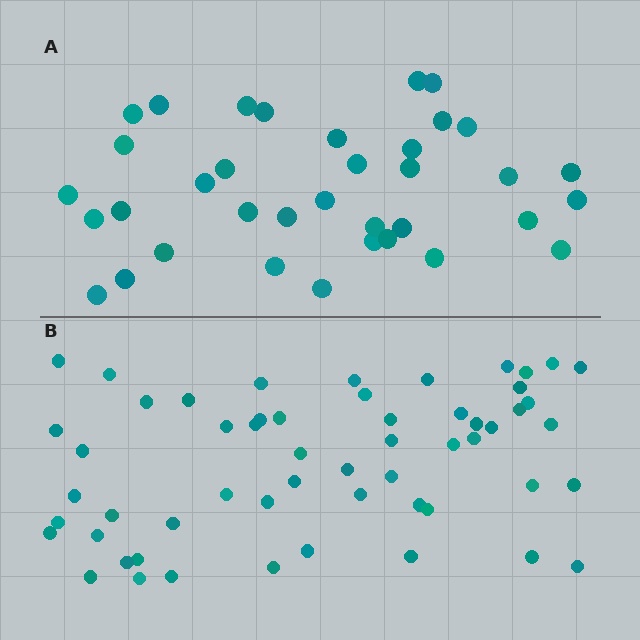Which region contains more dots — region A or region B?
Region B (the bottom region) has more dots.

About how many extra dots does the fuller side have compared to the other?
Region B has approximately 20 more dots than region A.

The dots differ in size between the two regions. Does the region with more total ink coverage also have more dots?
No. Region A has more total ink coverage because its dots are larger, but region B actually contains more individual dots. Total area can be misleading — the number of items is what matters here.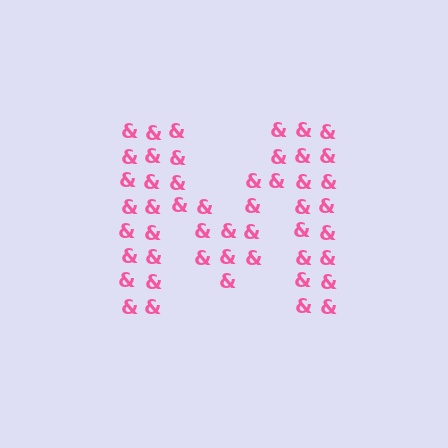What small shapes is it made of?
It is made of small ampersands.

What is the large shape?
The large shape is the letter M.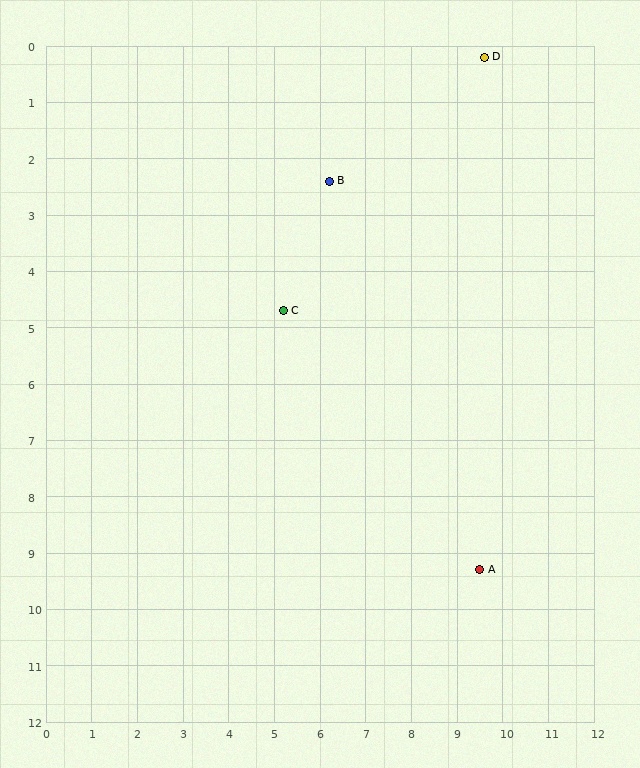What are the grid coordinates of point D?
Point D is at approximately (9.6, 0.2).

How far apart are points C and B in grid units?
Points C and B are about 2.5 grid units apart.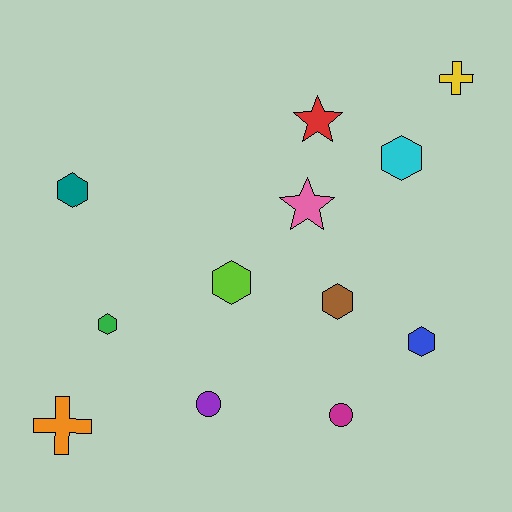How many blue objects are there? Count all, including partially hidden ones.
There is 1 blue object.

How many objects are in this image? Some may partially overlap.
There are 12 objects.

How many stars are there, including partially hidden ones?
There are 2 stars.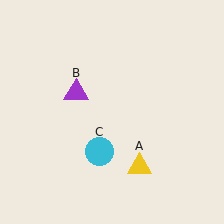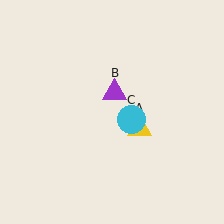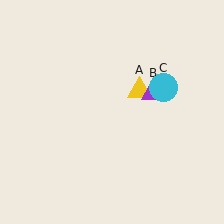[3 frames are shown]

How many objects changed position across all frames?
3 objects changed position: yellow triangle (object A), purple triangle (object B), cyan circle (object C).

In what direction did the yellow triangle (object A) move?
The yellow triangle (object A) moved up.